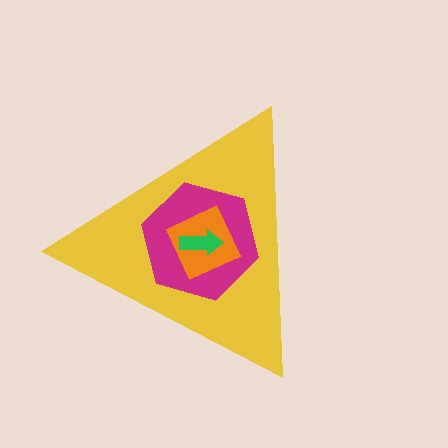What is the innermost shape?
The green arrow.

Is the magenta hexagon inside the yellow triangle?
Yes.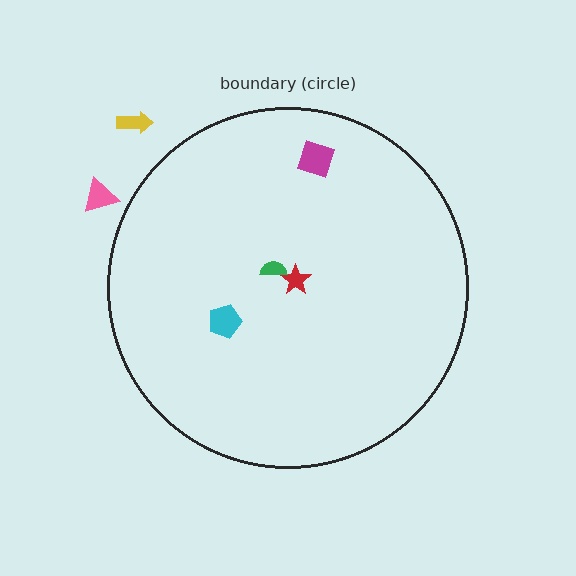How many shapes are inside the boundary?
4 inside, 2 outside.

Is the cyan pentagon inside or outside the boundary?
Inside.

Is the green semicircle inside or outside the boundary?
Inside.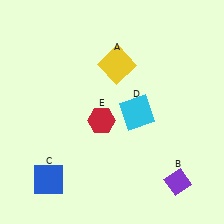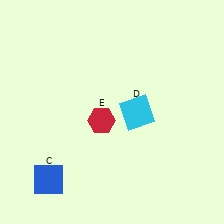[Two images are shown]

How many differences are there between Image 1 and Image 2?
There are 2 differences between the two images.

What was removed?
The purple diamond (B), the yellow square (A) were removed in Image 2.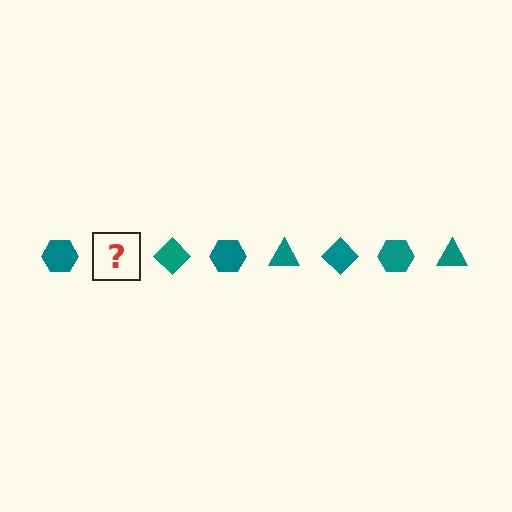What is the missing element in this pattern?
The missing element is a teal triangle.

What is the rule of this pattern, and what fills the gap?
The rule is that the pattern cycles through hexagon, triangle, diamond shapes in teal. The gap should be filled with a teal triangle.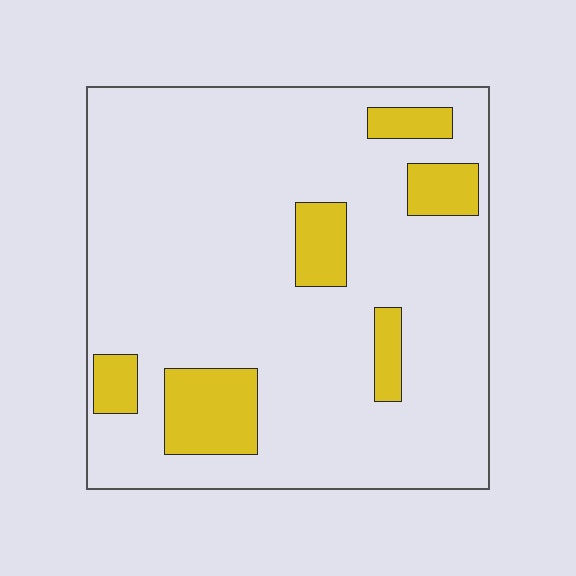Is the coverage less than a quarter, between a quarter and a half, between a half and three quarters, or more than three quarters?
Less than a quarter.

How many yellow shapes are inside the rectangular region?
6.